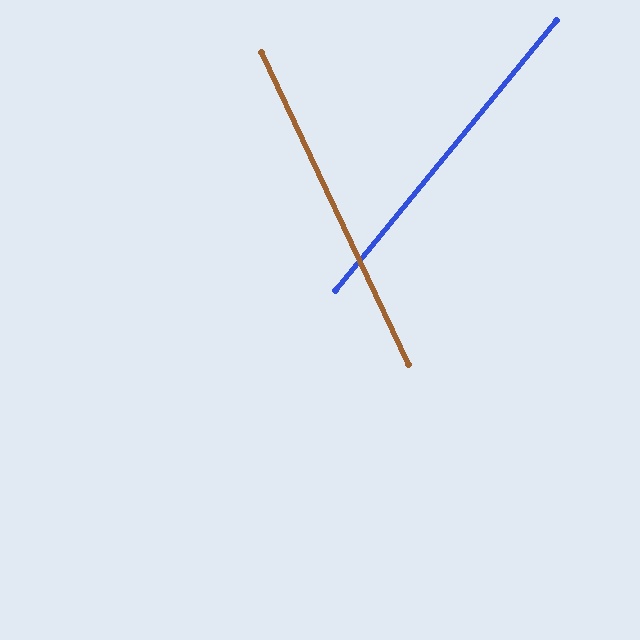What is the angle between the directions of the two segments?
Approximately 64 degrees.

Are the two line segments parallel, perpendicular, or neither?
Neither parallel nor perpendicular — they differ by about 64°.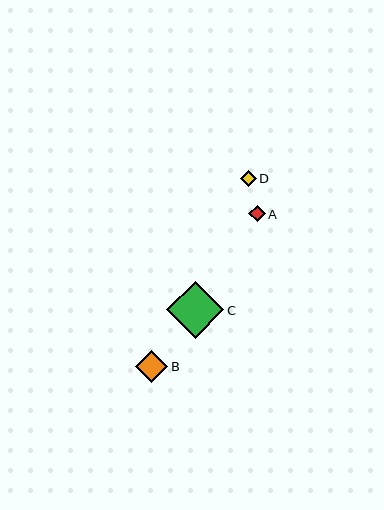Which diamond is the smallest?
Diamond D is the smallest with a size of approximately 16 pixels.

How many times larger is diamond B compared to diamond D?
Diamond B is approximately 2.0 times the size of diamond D.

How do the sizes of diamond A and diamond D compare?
Diamond A and diamond D are approximately the same size.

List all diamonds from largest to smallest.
From largest to smallest: C, B, A, D.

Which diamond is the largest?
Diamond C is the largest with a size of approximately 57 pixels.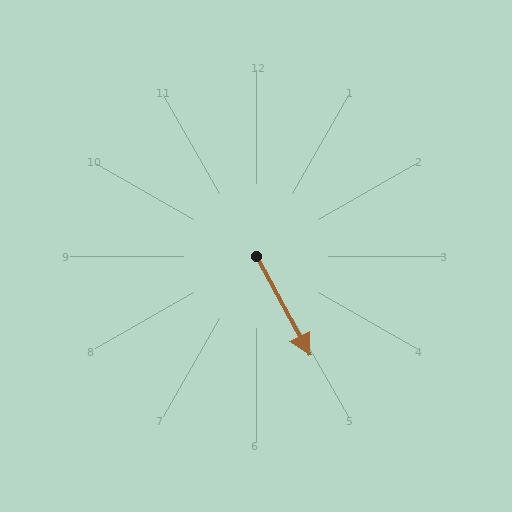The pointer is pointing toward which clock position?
Roughly 5 o'clock.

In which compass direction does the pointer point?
Southeast.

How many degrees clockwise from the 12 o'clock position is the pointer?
Approximately 152 degrees.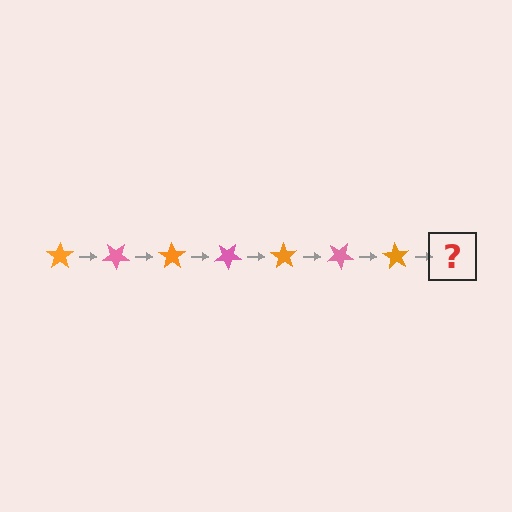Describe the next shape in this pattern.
It should be a pink star, rotated 245 degrees from the start.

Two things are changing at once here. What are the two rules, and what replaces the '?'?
The two rules are that it rotates 35 degrees each step and the color cycles through orange and pink. The '?' should be a pink star, rotated 245 degrees from the start.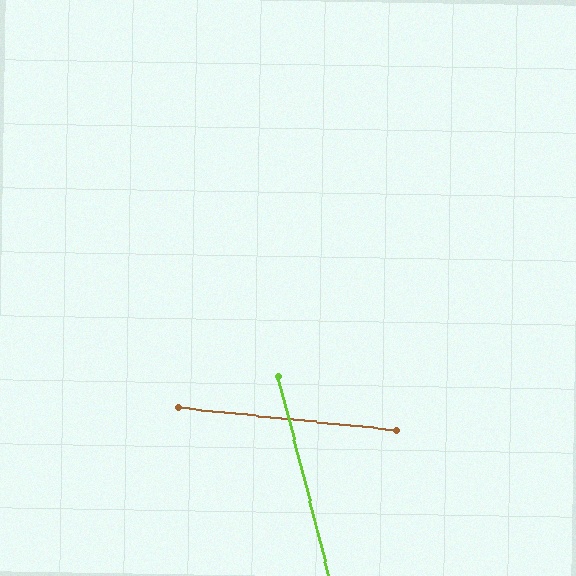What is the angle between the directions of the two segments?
Approximately 70 degrees.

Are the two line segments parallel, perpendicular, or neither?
Neither parallel nor perpendicular — they differ by about 70°.